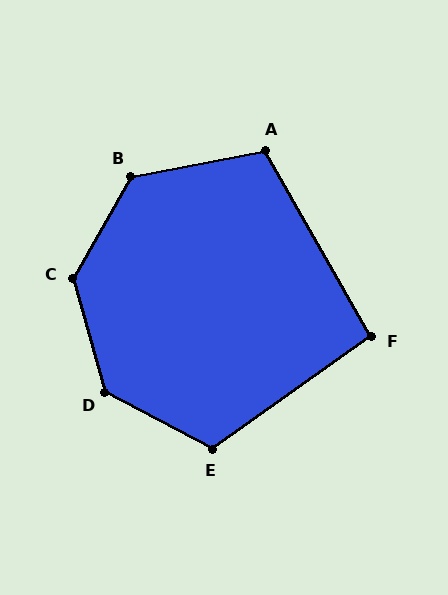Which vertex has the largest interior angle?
C, at approximately 135 degrees.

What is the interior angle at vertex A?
Approximately 109 degrees (obtuse).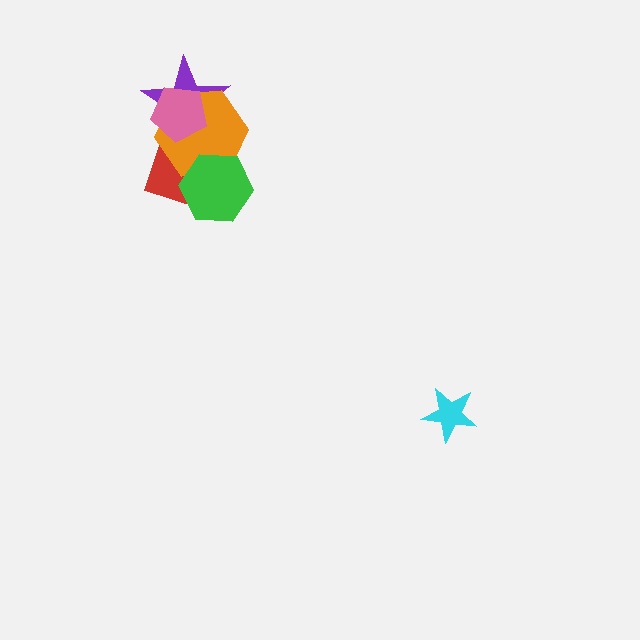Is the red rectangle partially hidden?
Yes, it is partially covered by another shape.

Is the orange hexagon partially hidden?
Yes, it is partially covered by another shape.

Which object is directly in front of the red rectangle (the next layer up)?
The orange hexagon is directly in front of the red rectangle.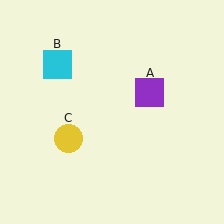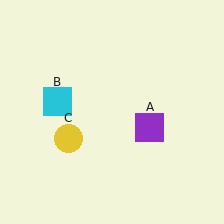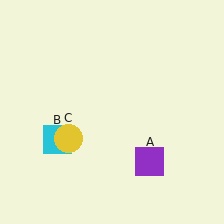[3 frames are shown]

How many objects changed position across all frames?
2 objects changed position: purple square (object A), cyan square (object B).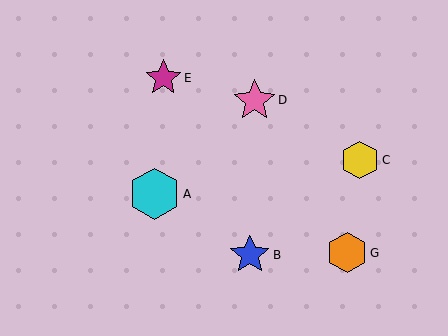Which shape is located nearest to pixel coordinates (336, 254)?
The orange hexagon (labeled G) at (347, 253) is nearest to that location.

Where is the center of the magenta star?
The center of the magenta star is at (163, 78).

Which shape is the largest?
The cyan hexagon (labeled A) is the largest.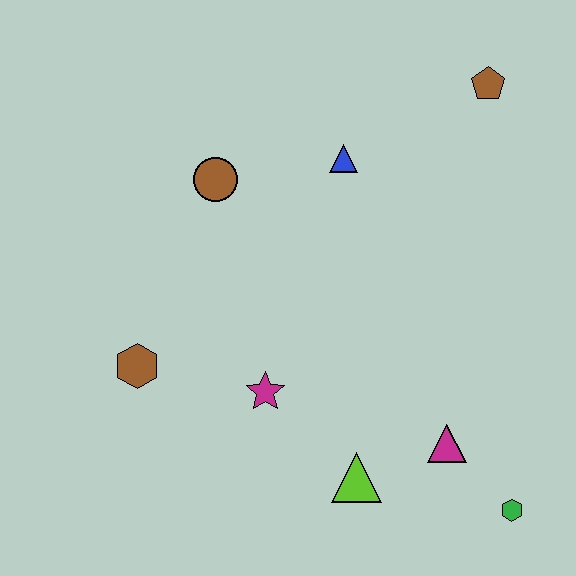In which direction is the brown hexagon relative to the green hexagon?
The brown hexagon is to the left of the green hexagon.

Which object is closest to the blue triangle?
The brown circle is closest to the blue triangle.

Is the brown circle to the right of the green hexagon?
No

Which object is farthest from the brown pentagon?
The brown hexagon is farthest from the brown pentagon.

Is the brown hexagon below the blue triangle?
Yes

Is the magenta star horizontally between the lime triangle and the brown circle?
Yes